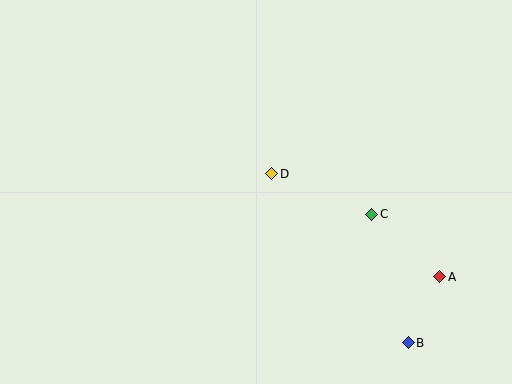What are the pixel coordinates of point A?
Point A is at (440, 277).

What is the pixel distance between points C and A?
The distance between C and A is 92 pixels.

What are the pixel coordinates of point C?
Point C is at (372, 214).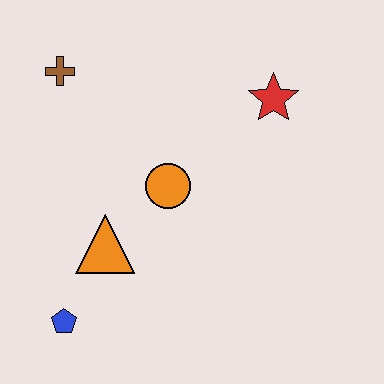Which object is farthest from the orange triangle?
The red star is farthest from the orange triangle.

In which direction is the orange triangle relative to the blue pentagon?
The orange triangle is above the blue pentagon.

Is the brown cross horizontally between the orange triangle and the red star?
No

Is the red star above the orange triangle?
Yes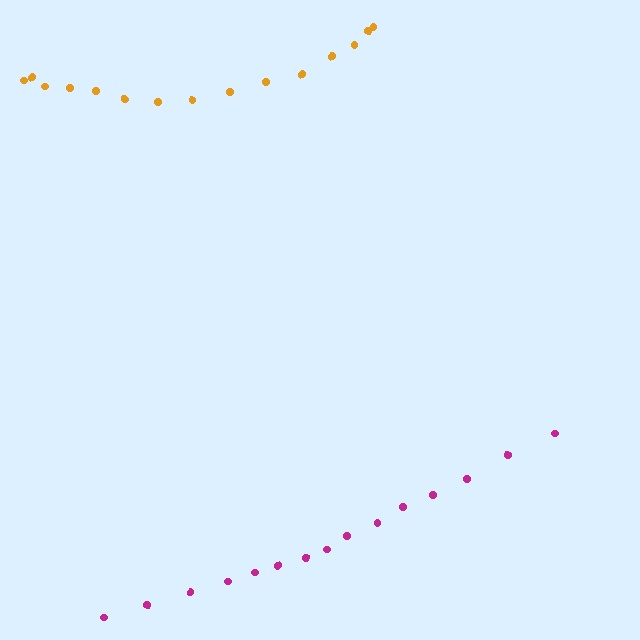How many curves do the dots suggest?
There are 2 distinct paths.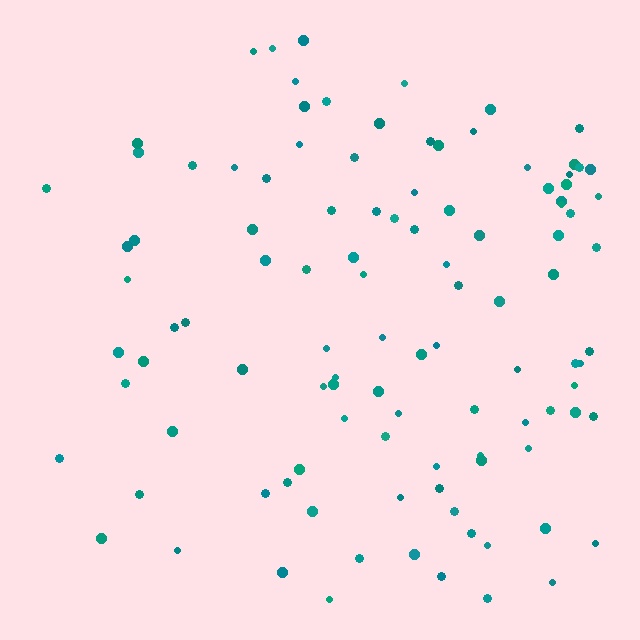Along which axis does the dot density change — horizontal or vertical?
Horizontal.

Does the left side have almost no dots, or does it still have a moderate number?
Still a moderate number, just noticeably fewer than the right.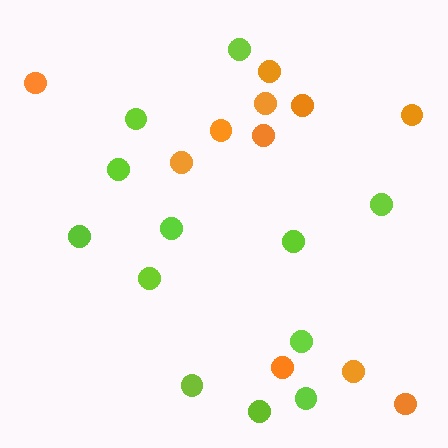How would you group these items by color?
There are 2 groups: one group of orange circles (11) and one group of lime circles (12).